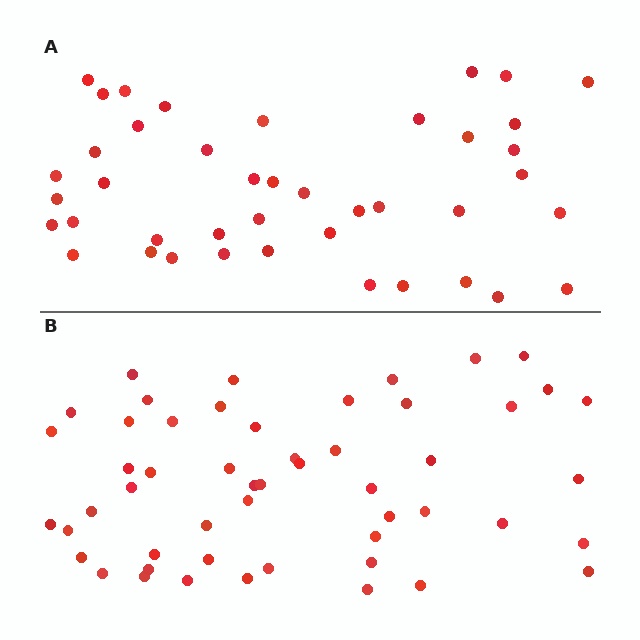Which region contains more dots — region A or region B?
Region B (the bottom region) has more dots.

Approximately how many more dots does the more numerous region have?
Region B has roughly 10 or so more dots than region A.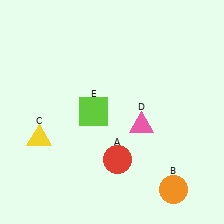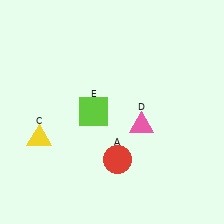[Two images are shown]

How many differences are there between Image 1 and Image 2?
There is 1 difference between the two images.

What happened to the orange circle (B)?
The orange circle (B) was removed in Image 2. It was in the bottom-right area of Image 1.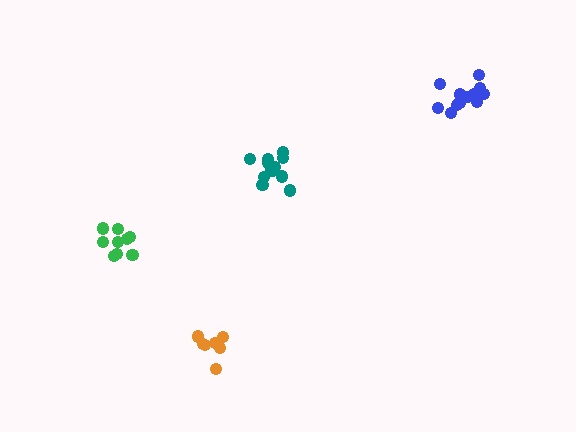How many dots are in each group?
Group 1: 13 dots, Group 2: 12 dots, Group 3: 8 dots, Group 4: 9 dots (42 total).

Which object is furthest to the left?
The green cluster is leftmost.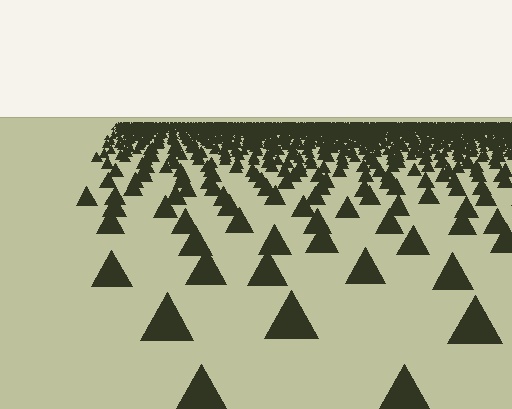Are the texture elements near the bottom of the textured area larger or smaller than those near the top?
Larger. Near the bottom, elements are closer to the viewer and appear at a bigger on-screen size.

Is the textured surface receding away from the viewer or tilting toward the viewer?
The surface is receding away from the viewer. Texture elements get smaller and denser toward the top.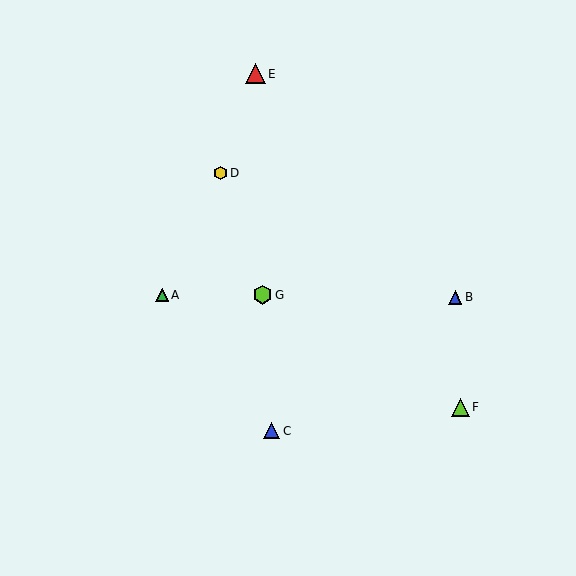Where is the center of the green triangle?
The center of the green triangle is at (162, 295).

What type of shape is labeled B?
Shape B is a blue triangle.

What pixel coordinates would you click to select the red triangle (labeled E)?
Click at (255, 74) to select the red triangle E.